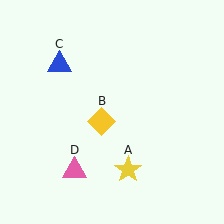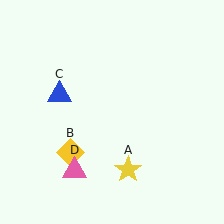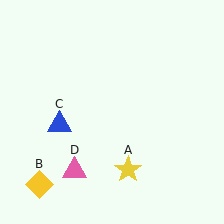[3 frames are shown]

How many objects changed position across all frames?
2 objects changed position: yellow diamond (object B), blue triangle (object C).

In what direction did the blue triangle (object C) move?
The blue triangle (object C) moved down.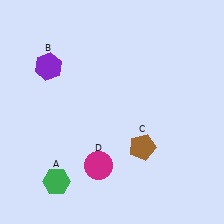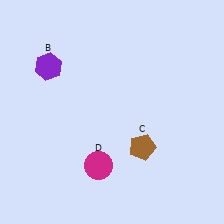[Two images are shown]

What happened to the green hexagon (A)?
The green hexagon (A) was removed in Image 2. It was in the bottom-left area of Image 1.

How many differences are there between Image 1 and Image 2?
There is 1 difference between the two images.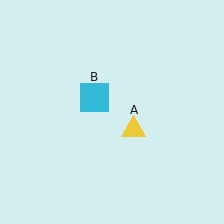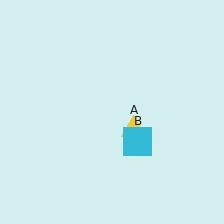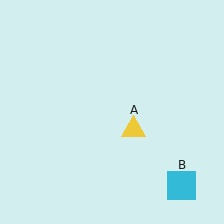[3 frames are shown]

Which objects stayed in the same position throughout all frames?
Yellow triangle (object A) remained stationary.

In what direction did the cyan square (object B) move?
The cyan square (object B) moved down and to the right.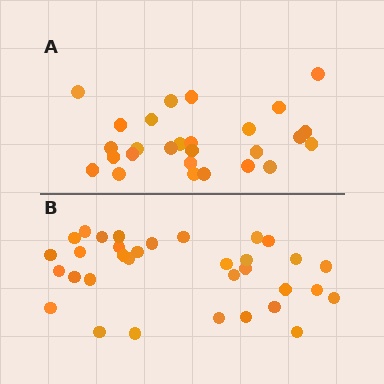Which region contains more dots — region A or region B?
Region B (the bottom region) has more dots.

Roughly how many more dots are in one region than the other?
Region B has about 6 more dots than region A.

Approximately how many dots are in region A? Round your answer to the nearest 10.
About 30 dots. (The exact count is 27, which rounds to 30.)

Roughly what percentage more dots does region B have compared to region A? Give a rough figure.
About 20% more.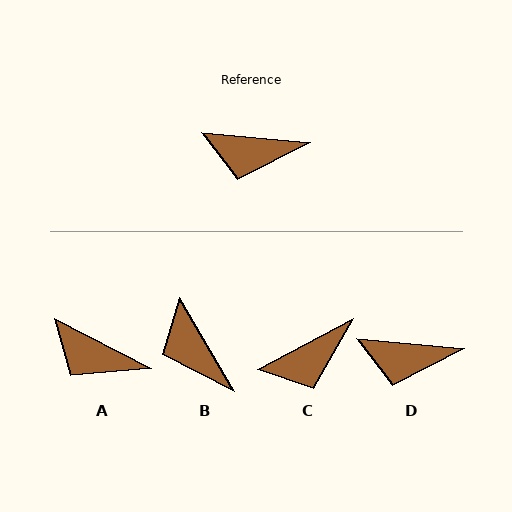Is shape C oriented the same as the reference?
No, it is off by about 33 degrees.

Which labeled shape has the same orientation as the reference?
D.